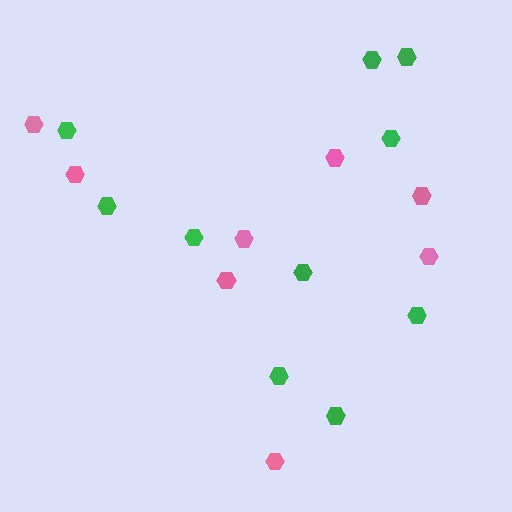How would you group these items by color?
There are 2 groups: one group of pink hexagons (8) and one group of green hexagons (10).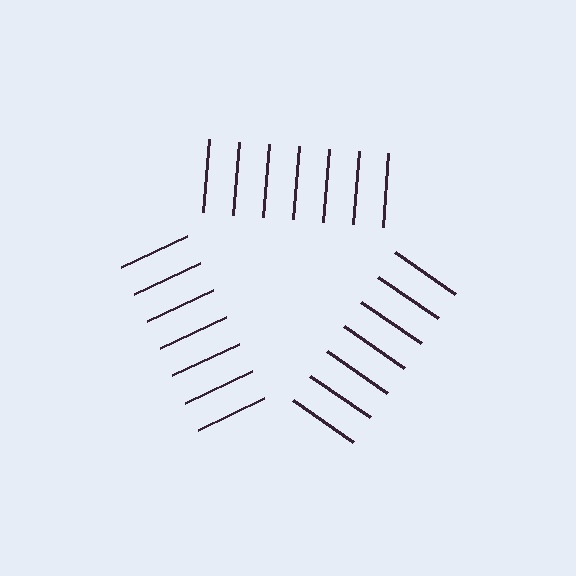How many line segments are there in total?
21 — 7 along each of the 3 edges.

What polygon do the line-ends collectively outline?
An illusory triangle — the line segments terminate on its edges but no continuous stroke is drawn.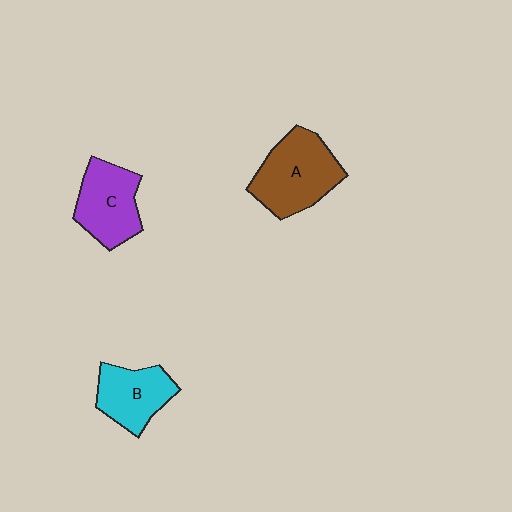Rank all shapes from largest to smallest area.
From largest to smallest: A (brown), C (purple), B (cyan).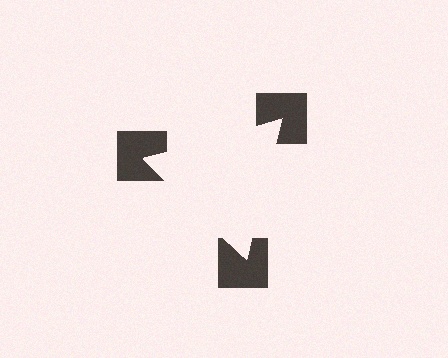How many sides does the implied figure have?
3 sides.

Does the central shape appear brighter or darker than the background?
It typically appears slightly brighter than the background, even though no actual brightness change is drawn.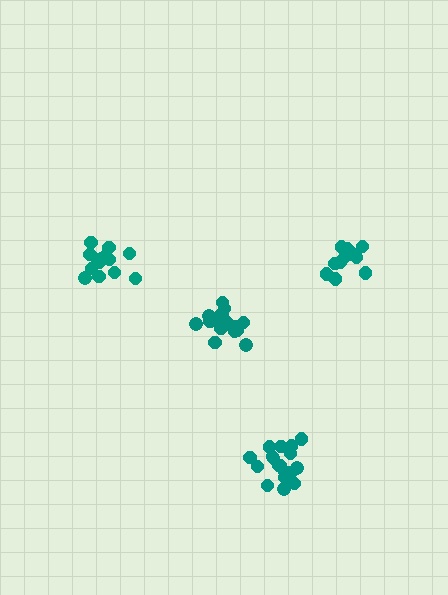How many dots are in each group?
Group 1: 13 dots, Group 2: 17 dots, Group 3: 14 dots, Group 4: 18 dots (62 total).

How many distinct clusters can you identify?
There are 4 distinct clusters.